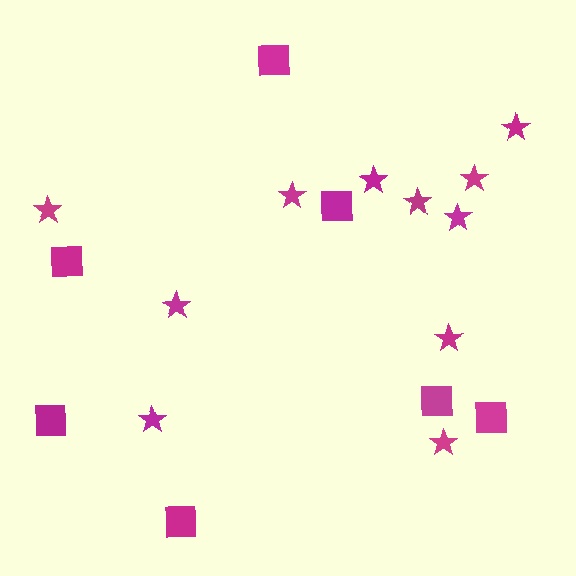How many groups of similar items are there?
There are 2 groups: one group of squares (7) and one group of stars (11).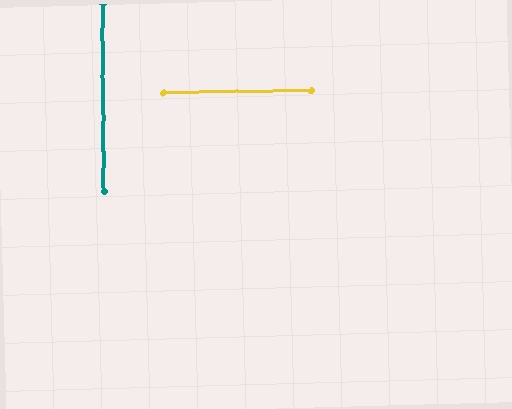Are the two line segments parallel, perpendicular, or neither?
Perpendicular — they meet at approximately 89°.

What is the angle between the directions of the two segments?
Approximately 89 degrees.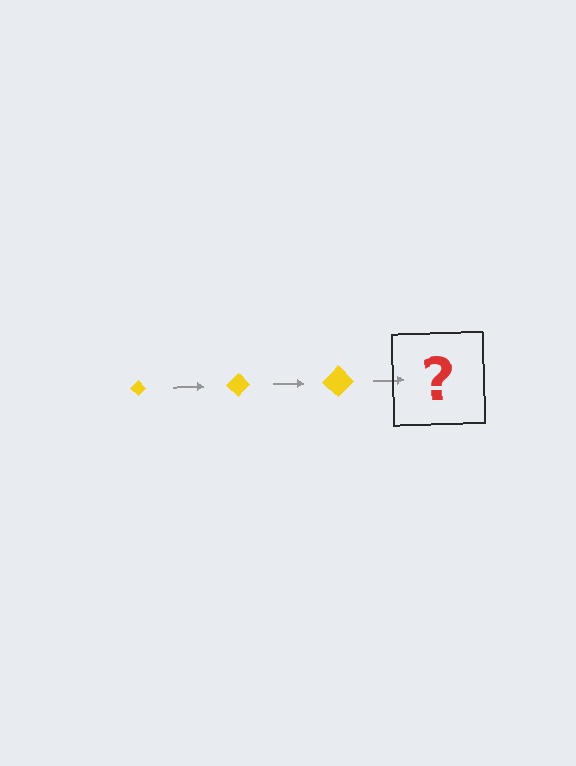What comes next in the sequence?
The next element should be a yellow diamond, larger than the previous one.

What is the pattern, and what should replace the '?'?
The pattern is that the diamond gets progressively larger each step. The '?' should be a yellow diamond, larger than the previous one.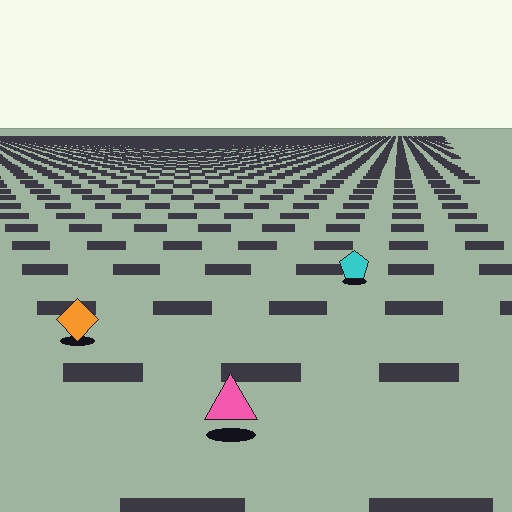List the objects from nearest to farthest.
From nearest to farthest: the pink triangle, the orange diamond, the cyan pentagon.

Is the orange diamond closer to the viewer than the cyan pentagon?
Yes. The orange diamond is closer — you can tell from the texture gradient: the ground texture is coarser near it.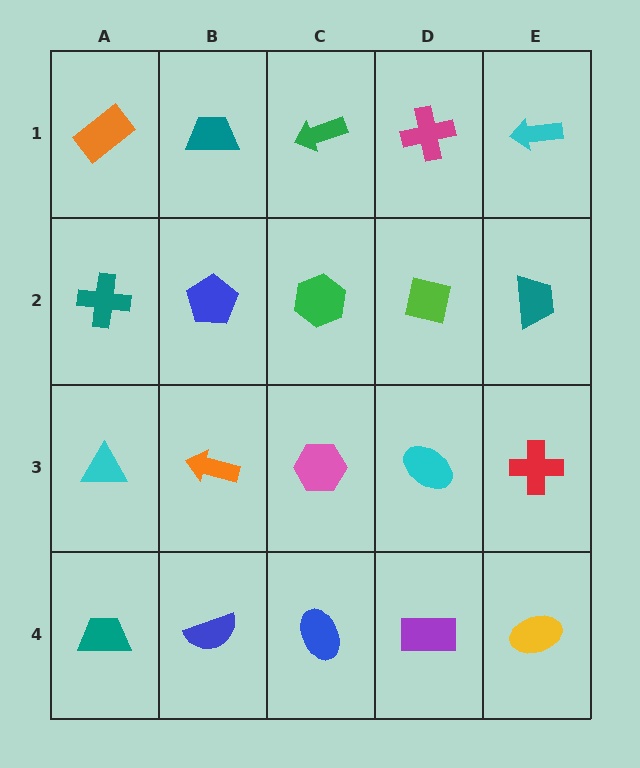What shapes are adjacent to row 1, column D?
A lime square (row 2, column D), a green arrow (row 1, column C), a cyan arrow (row 1, column E).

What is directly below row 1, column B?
A blue pentagon.